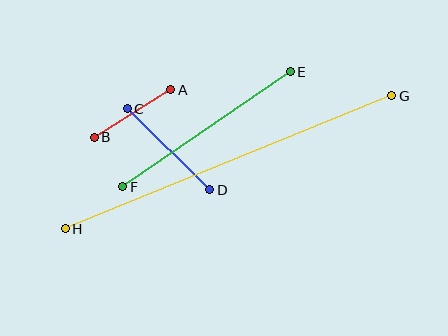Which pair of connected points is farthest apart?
Points G and H are farthest apart.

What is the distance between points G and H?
The distance is approximately 353 pixels.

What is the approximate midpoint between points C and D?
The midpoint is at approximately (169, 149) pixels.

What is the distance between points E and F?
The distance is approximately 203 pixels.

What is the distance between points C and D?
The distance is approximately 116 pixels.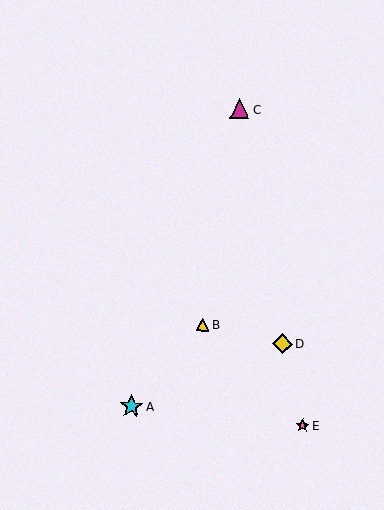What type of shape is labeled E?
Shape E is a pink star.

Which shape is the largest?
The cyan star (labeled A) is the largest.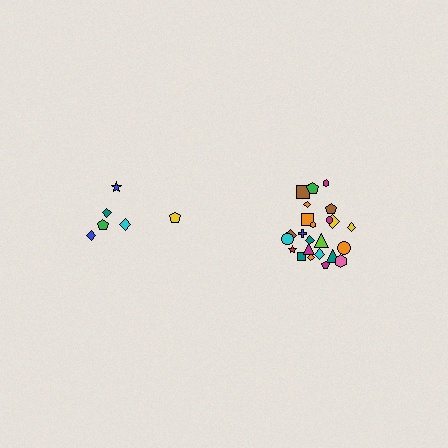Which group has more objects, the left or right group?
The right group.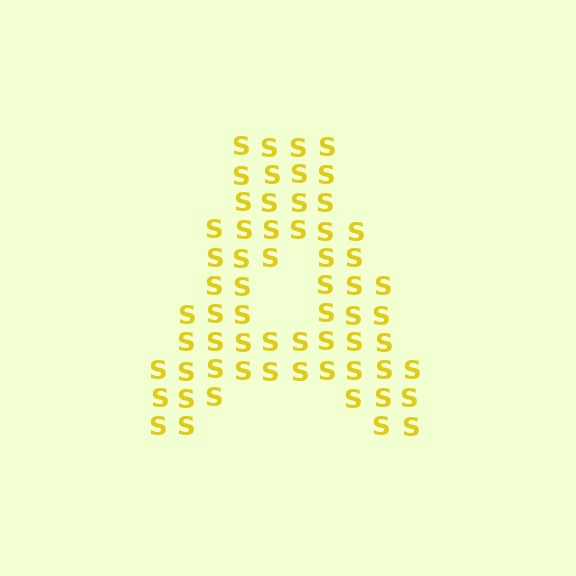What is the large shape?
The large shape is the letter A.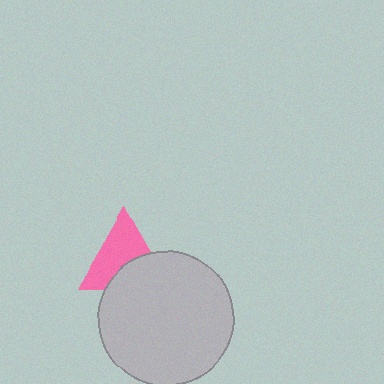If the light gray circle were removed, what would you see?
You would see the complete pink triangle.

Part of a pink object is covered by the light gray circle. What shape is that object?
It is a triangle.